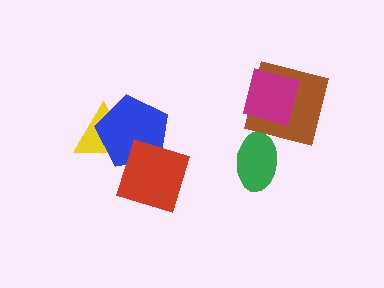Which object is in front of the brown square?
The magenta square is in front of the brown square.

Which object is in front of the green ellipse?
The brown square is in front of the green ellipse.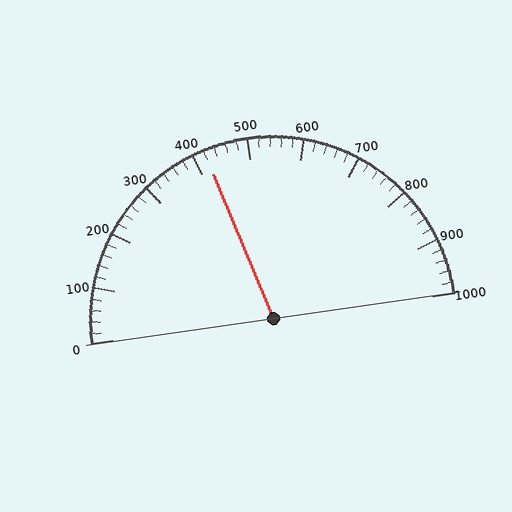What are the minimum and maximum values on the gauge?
The gauge ranges from 0 to 1000.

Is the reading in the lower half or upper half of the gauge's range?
The reading is in the lower half of the range (0 to 1000).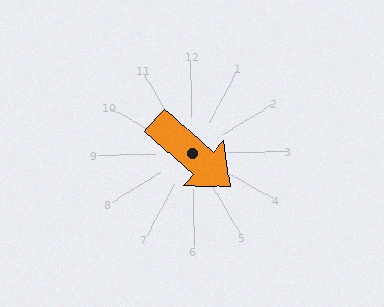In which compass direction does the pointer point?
Southeast.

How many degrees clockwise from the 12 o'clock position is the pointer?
Approximately 132 degrees.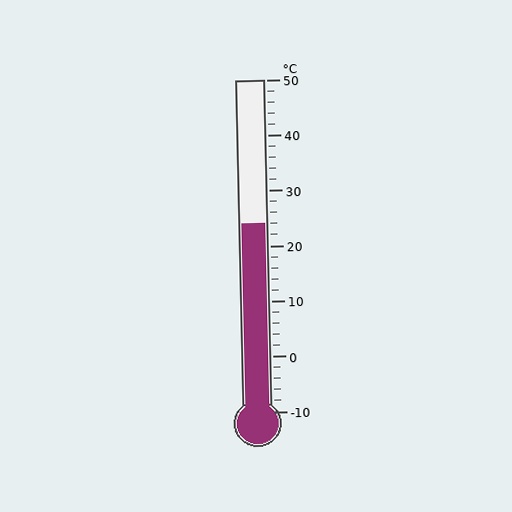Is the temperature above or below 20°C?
The temperature is above 20°C.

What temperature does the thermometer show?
The thermometer shows approximately 24°C.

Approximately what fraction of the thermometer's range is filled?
The thermometer is filled to approximately 55% of its range.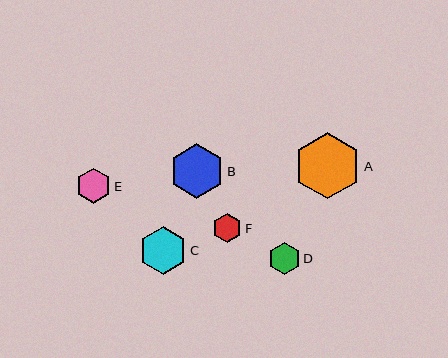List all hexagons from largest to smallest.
From largest to smallest: A, B, C, E, D, F.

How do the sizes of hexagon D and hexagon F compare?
Hexagon D and hexagon F are approximately the same size.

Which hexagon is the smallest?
Hexagon F is the smallest with a size of approximately 30 pixels.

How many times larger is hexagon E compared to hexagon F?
Hexagon E is approximately 1.2 times the size of hexagon F.